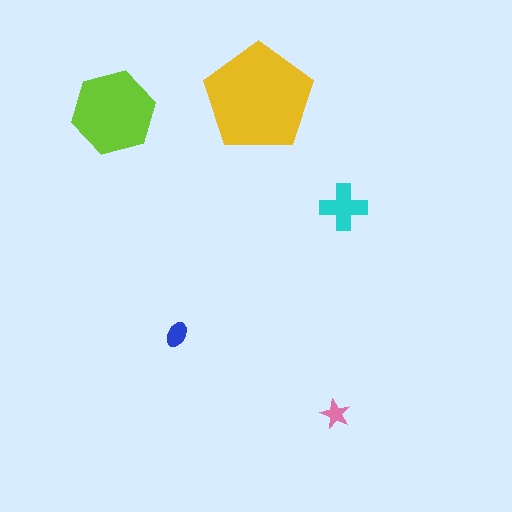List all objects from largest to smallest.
The yellow pentagon, the lime hexagon, the cyan cross, the blue ellipse, the pink star.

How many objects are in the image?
There are 5 objects in the image.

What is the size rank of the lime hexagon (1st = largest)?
2nd.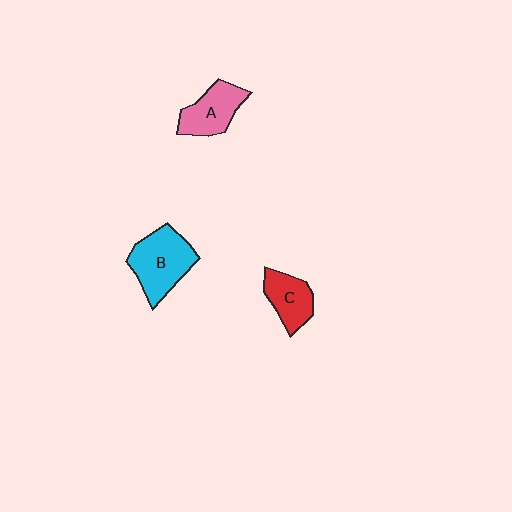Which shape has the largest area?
Shape B (cyan).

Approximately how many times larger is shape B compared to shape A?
Approximately 1.4 times.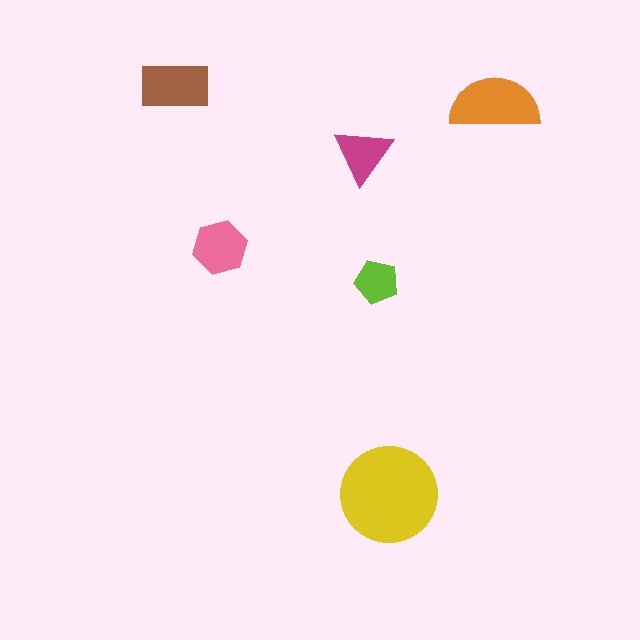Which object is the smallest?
The lime pentagon.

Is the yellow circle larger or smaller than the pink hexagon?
Larger.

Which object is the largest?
The yellow circle.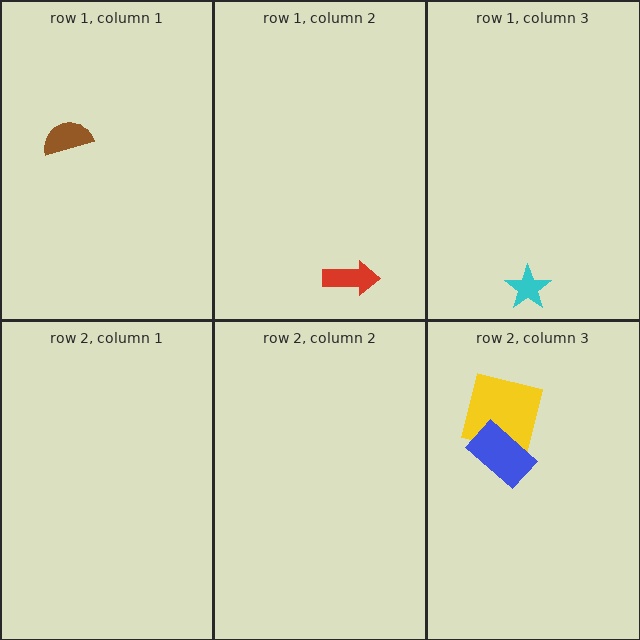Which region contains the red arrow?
The row 1, column 2 region.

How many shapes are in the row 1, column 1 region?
1.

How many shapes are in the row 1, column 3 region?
1.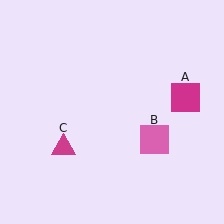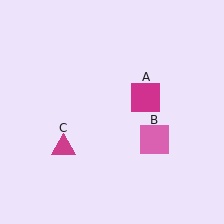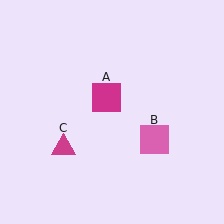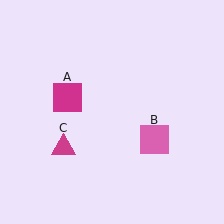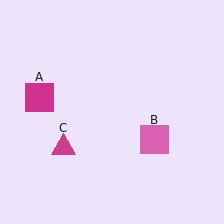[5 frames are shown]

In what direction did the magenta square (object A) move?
The magenta square (object A) moved left.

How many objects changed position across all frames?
1 object changed position: magenta square (object A).